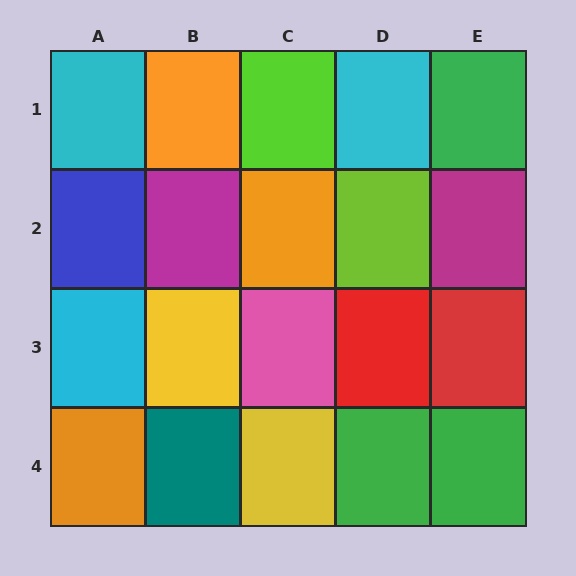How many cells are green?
3 cells are green.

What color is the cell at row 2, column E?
Magenta.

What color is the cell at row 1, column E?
Green.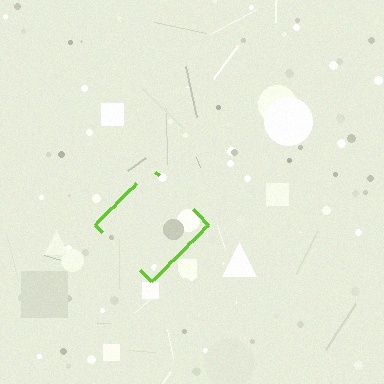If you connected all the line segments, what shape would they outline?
They would outline a diamond.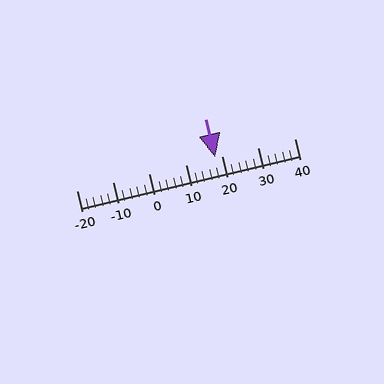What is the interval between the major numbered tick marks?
The major tick marks are spaced 10 units apart.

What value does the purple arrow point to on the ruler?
The purple arrow points to approximately 18.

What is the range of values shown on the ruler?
The ruler shows values from -20 to 40.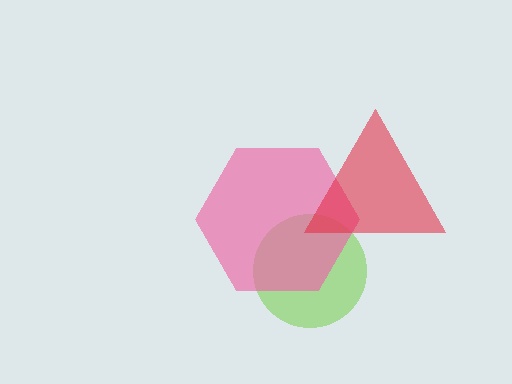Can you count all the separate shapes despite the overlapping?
Yes, there are 3 separate shapes.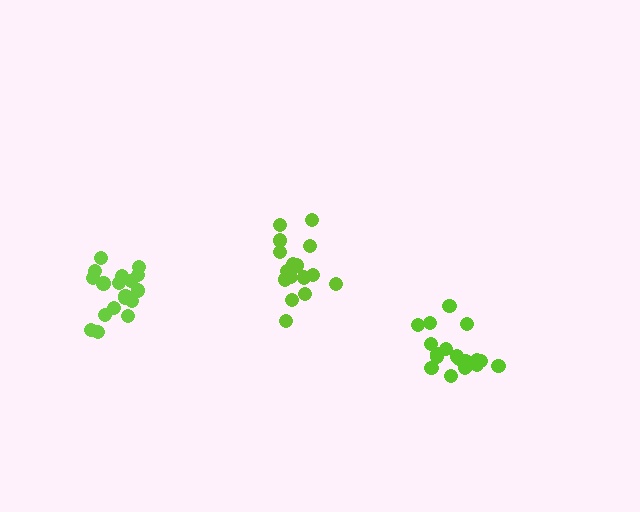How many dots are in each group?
Group 1: 16 dots, Group 2: 20 dots, Group 3: 18 dots (54 total).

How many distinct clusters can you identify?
There are 3 distinct clusters.